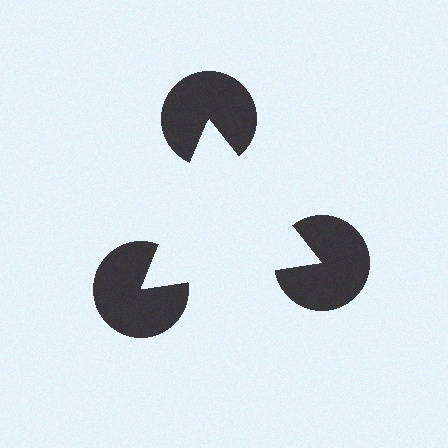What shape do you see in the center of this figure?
An illusory triangle — its edges are inferred from the aligned wedge cuts in the pac-man discs, not physically drawn.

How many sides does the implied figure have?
3 sides.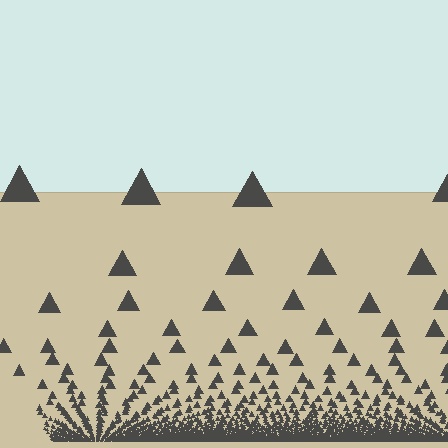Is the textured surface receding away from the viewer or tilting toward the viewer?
The surface appears to tilt toward the viewer. Texture elements get larger and sparser toward the top.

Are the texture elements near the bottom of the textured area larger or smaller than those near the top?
Smaller. The gradient is inverted — elements near the bottom are smaller and denser.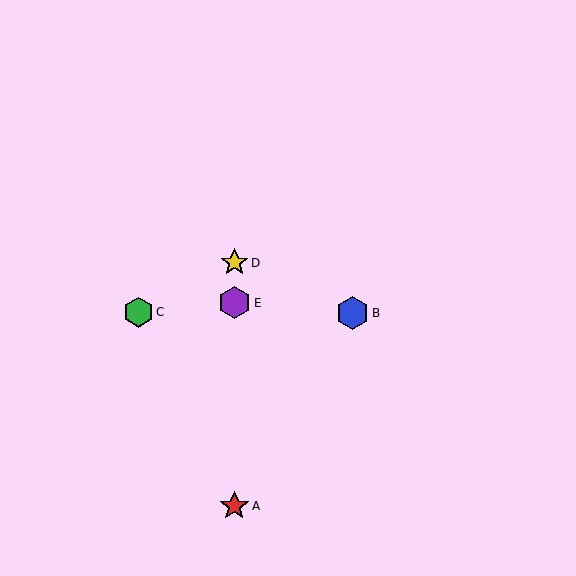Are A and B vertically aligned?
No, A is at x≈234 and B is at x≈353.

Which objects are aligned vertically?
Objects A, D, E are aligned vertically.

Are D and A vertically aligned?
Yes, both are at x≈234.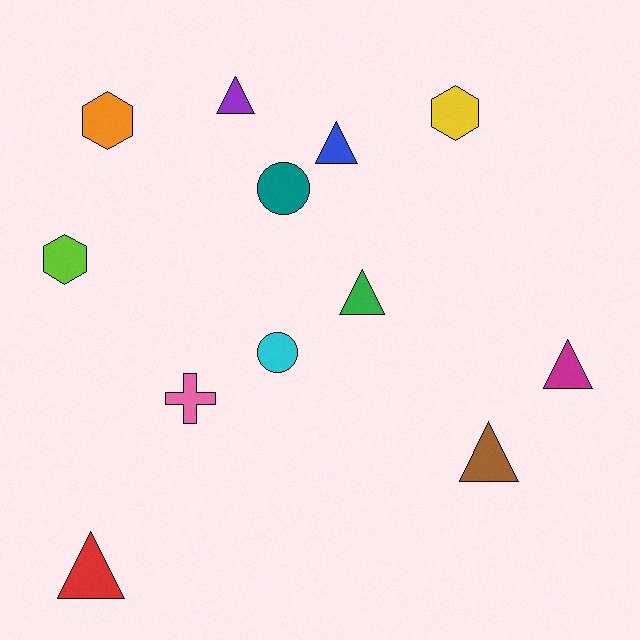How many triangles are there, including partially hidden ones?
There are 6 triangles.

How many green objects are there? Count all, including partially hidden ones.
There is 1 green object.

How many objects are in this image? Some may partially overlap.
There are 12 objects.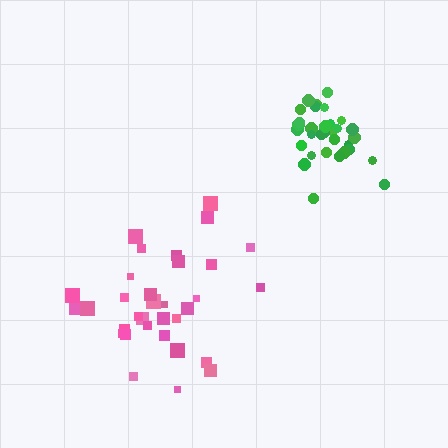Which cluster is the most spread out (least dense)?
Pink.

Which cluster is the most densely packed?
Green.